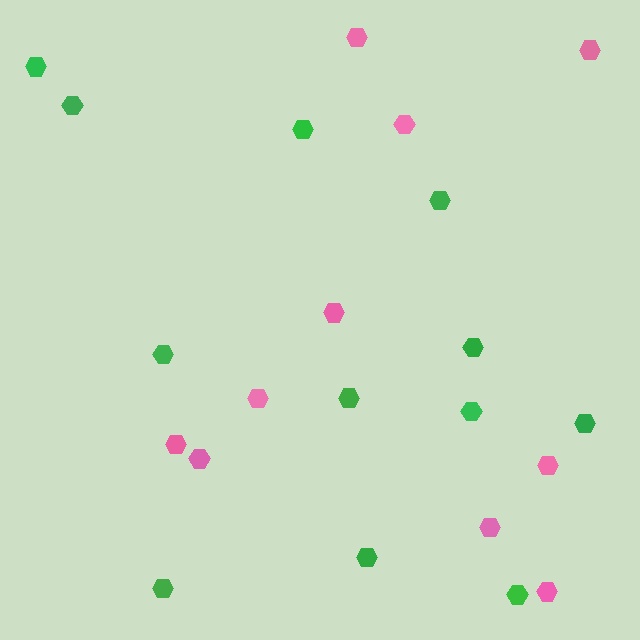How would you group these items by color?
There are 2 groups: one group of pink hexagons (10) and one group of green hexagons (12).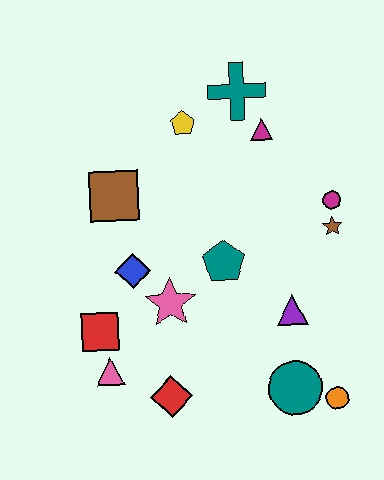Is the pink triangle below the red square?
Yes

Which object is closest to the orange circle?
The teal circle is closest to the orange circle.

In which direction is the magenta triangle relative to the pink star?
The magenta triangle is above the pink star.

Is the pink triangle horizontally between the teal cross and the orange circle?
No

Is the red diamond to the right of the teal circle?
No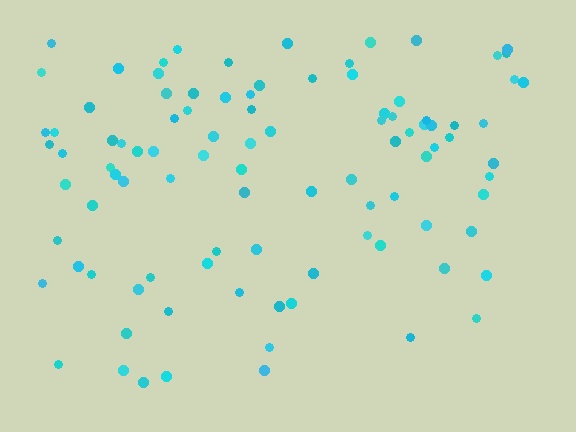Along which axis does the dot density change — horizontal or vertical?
Vertical.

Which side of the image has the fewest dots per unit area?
The bottom.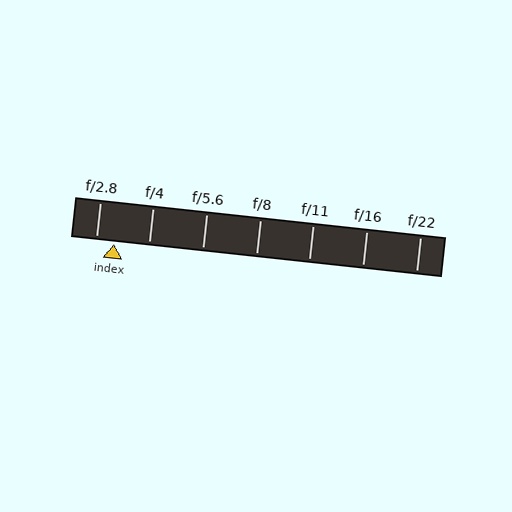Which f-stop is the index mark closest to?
The index mark is closest to f/2.8.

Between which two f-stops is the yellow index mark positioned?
The index mark is between f/2.8 and f/4.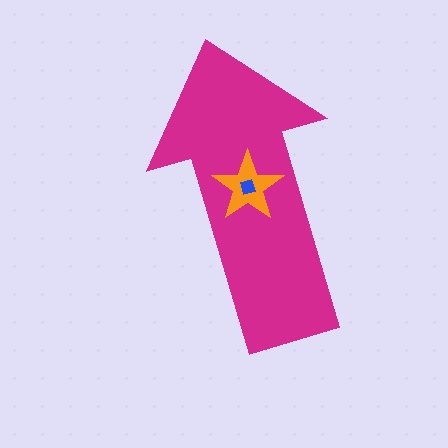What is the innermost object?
The blue square.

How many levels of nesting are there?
3.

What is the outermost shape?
The magenta arrow.